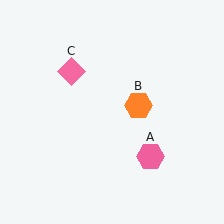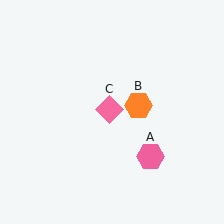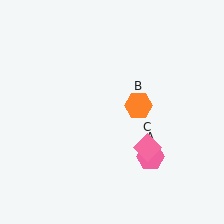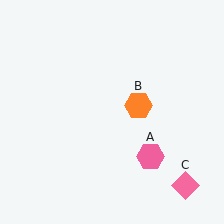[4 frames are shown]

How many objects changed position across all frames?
1 object changed position: pink diamond (object C).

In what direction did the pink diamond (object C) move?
The pink diamond (object C) moved down and to the right.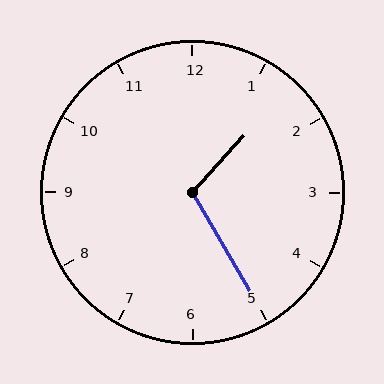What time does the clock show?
1:25.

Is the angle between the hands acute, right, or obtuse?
It is obtuse.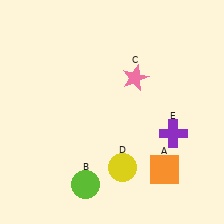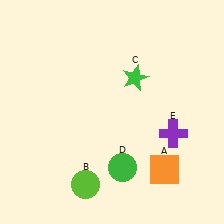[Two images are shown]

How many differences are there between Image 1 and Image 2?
There are 2 differences between the two images.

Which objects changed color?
C changed from pink to green. D changed from yellow to green.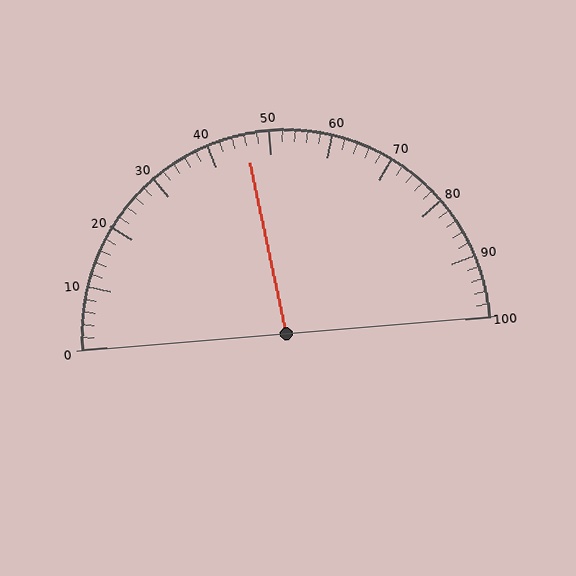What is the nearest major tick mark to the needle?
The nearest major tick mark is 50.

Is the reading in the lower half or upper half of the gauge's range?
The reading is in the lower half of the range (0 to 100).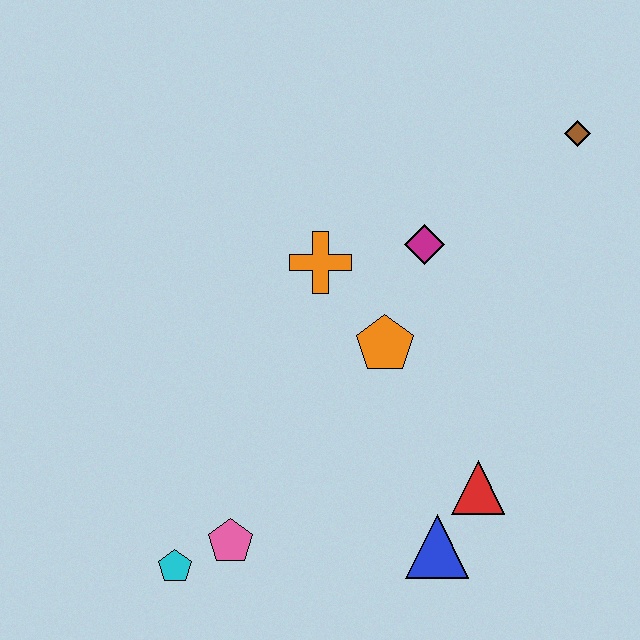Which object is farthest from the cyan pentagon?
The brown diamond is farthest from the cyan pentagon.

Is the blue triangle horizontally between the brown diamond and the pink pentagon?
Yes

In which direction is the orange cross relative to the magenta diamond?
The orange cross is to the left of the magenta diamond.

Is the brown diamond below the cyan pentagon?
No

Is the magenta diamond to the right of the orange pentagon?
Yes